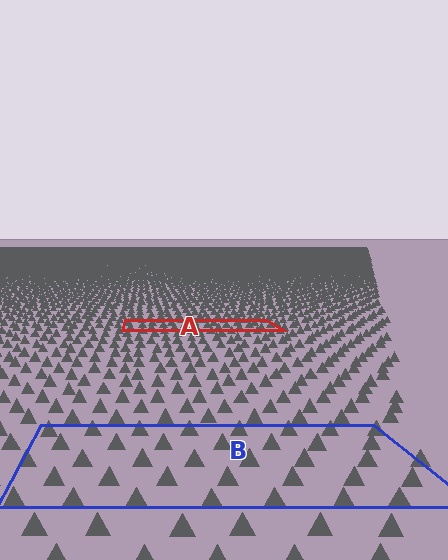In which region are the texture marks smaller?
The texture marks are smaller in region A, because it is farther away.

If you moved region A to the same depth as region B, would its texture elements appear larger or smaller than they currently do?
They would appear larger. At a closer depth, the same texture elements are projected at a bigger on-screen size.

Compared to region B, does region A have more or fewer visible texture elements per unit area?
Region A has more texture elements per unit area — they are packed more densely because it is farther away.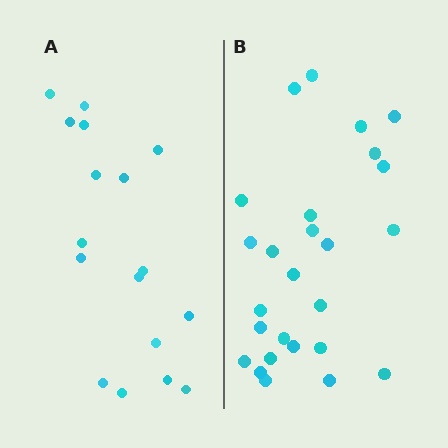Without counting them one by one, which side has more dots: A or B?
Region B (the right region) has more dots.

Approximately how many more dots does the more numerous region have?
Region B has roughly 8 or so more dots than region A.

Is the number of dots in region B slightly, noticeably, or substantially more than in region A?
Region B has substantially more. The ratio is roughly 1.5 to 1.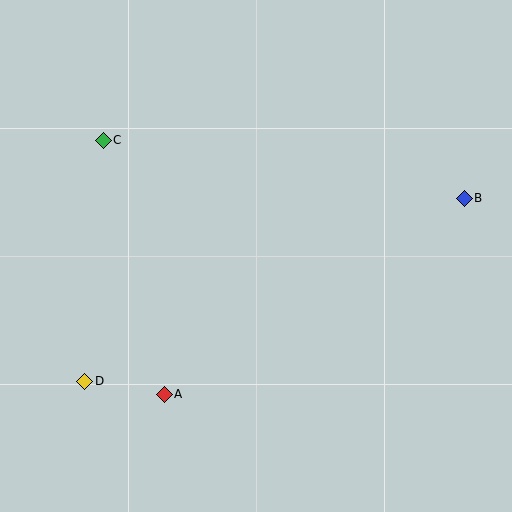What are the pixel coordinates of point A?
Point A is at (164, 394).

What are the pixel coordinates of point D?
Point D is at (85, 381).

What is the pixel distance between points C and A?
The distance between C and A is 261 pixels.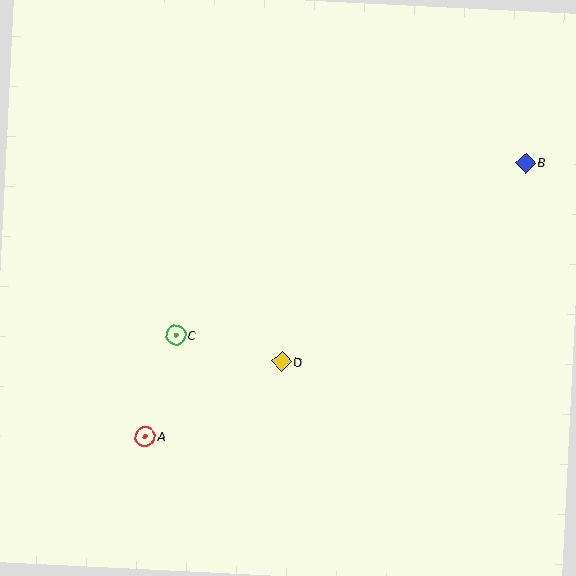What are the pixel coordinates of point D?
Point D is at (282, 362).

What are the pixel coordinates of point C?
Point C is at (176, 336).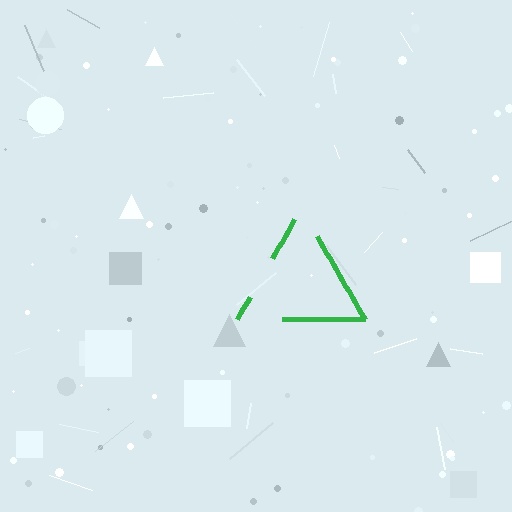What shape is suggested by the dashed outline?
The dashed outline suggests a triangle.